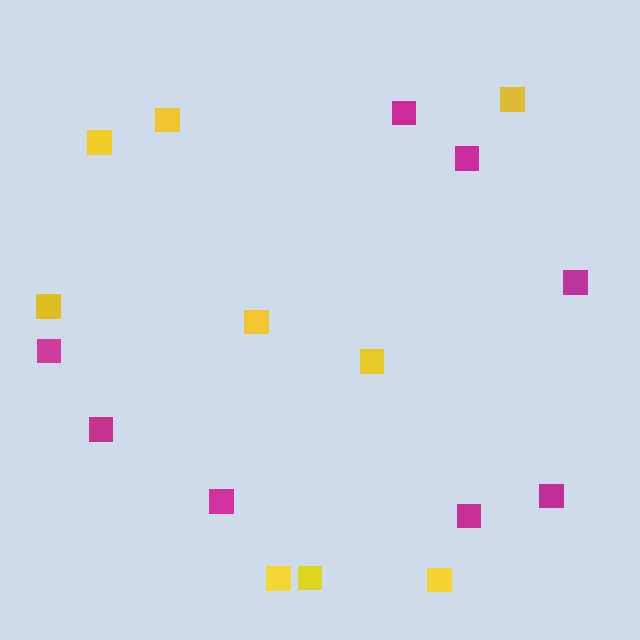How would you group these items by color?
There are 2 groups: one group of magenta squares (8) and one group of yellow squares (9).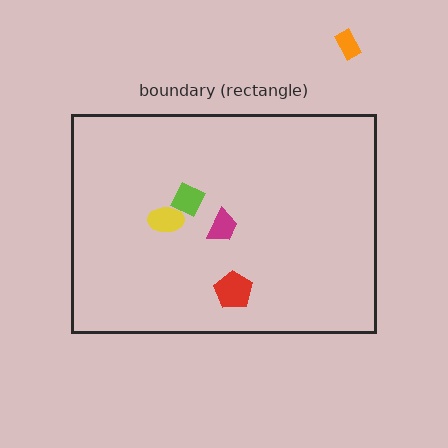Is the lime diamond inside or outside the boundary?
Inside.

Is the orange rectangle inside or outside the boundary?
Outside.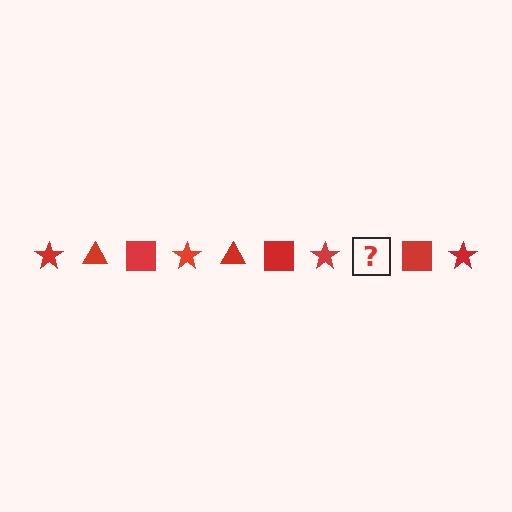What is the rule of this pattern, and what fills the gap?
The rule is that the pattern cycles through star, triangle, square shapes in red. The gap should be filled with a red triangle.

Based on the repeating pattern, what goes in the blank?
The blank should be a red triangle.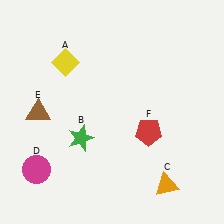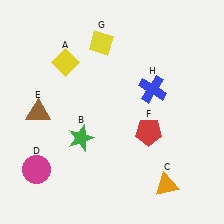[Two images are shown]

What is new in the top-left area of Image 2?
A yellow diamond (G) was added in the top-left area of Image 2.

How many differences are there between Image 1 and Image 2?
There are 2 differences between the two images.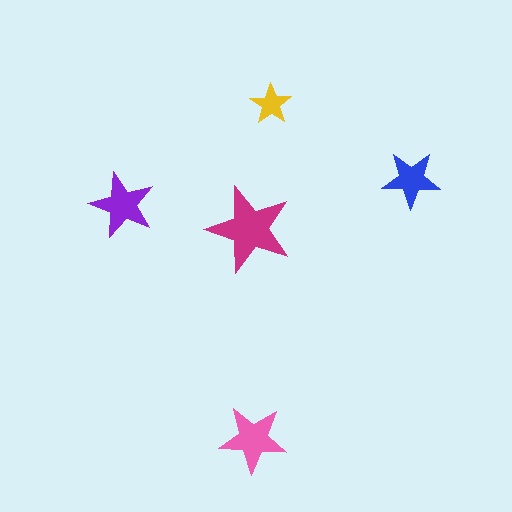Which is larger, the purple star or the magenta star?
The magenta one.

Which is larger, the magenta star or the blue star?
The magenta one.